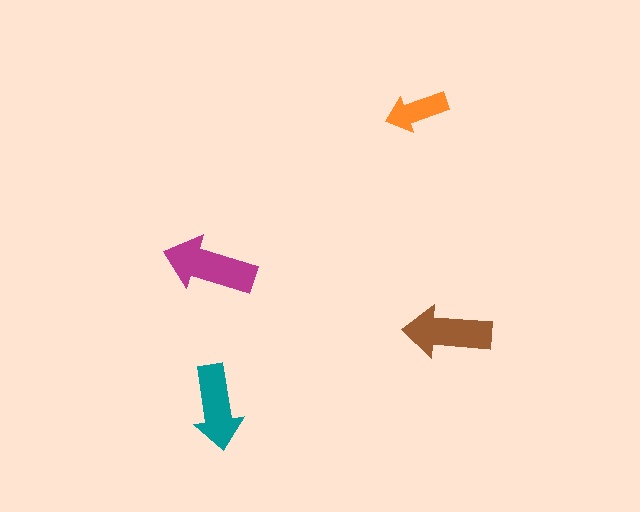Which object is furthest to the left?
The magenta arrow is leftmost.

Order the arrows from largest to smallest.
the magenta one, the brown one, the teal one, the orange one.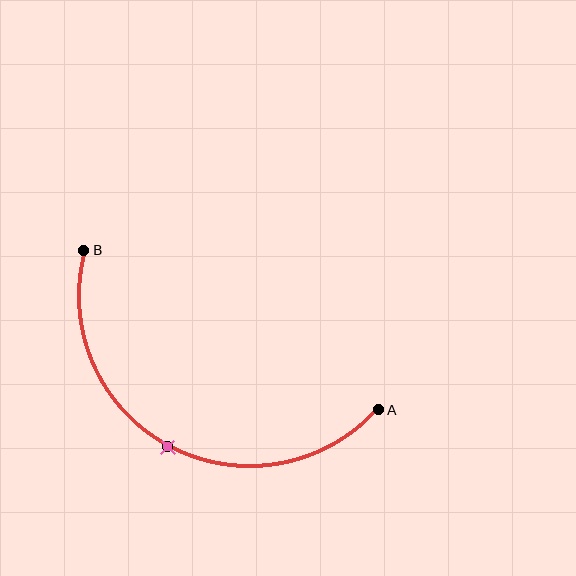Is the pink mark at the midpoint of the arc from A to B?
Yes. The pink mark lies on the arc at equal arc-length from both A and B — it is the arc midpoint.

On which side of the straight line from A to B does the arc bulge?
The arc bulges below the straight line connecting A and B.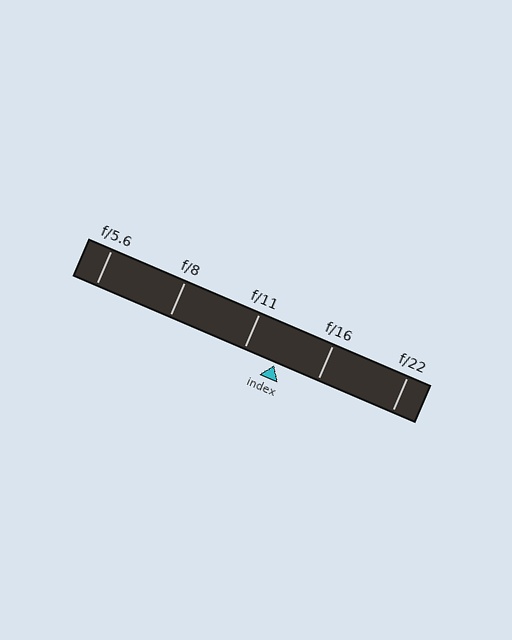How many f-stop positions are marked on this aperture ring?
There are 5 f-stop positions marked.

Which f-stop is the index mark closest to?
The index mark is closest to f/11.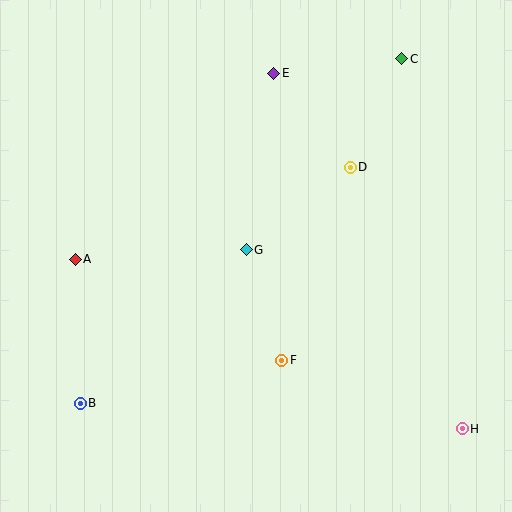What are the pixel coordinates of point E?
Point E is at (274, 73).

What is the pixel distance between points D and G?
The distance between D and G is 133 pixels.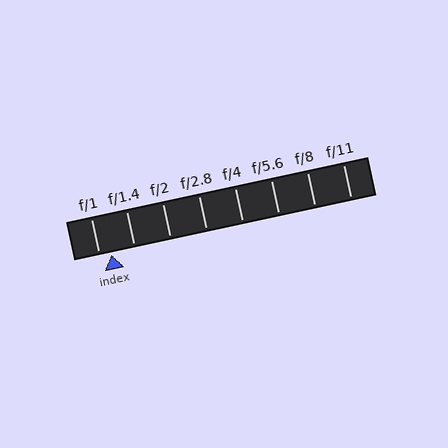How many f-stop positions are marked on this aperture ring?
There are 8 f-stop positions marked.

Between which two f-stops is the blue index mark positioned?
The index mark is between f/1 and f/1.4.